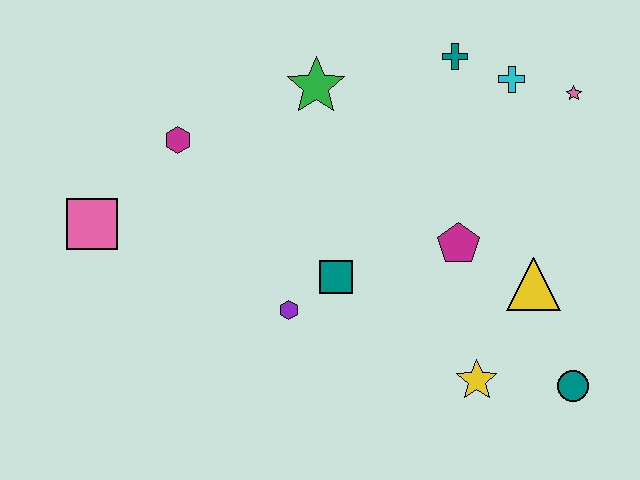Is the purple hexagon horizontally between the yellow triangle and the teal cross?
No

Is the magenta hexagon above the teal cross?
No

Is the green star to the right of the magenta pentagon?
No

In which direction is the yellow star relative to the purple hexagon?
The yellow star is to the right of the purple hexagon.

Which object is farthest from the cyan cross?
The pink square is farthest from the cyan cross.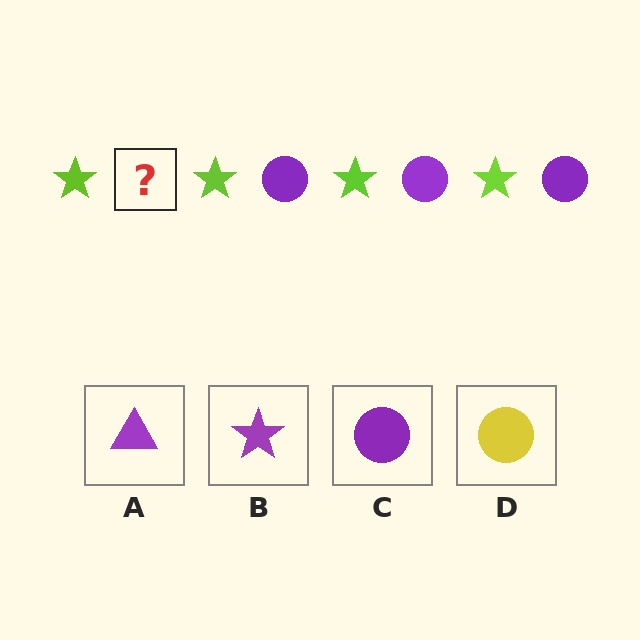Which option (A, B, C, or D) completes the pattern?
C.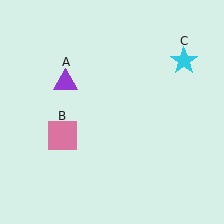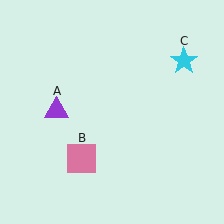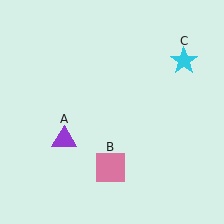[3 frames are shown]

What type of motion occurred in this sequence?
The purple triangle (object A), pink square (object B) rotated counterclockwise around the center of the scene.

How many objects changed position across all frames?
2 objects changed position: purple triangle (object A), pink square (object B).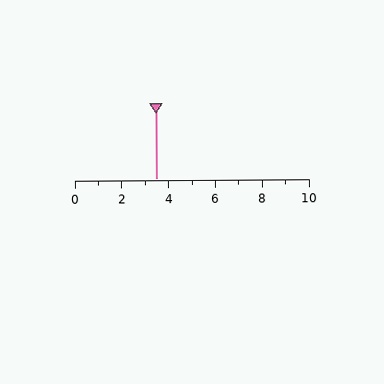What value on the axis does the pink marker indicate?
The marker indicates approximately 3.5.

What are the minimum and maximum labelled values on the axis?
The axis runs from 0 to 10.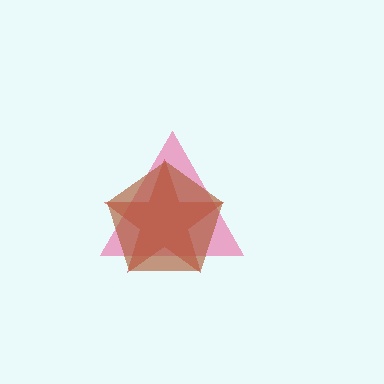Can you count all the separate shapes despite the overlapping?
Yes, there are 3 separate shapes.